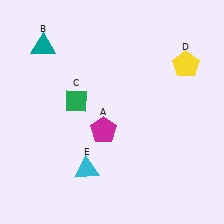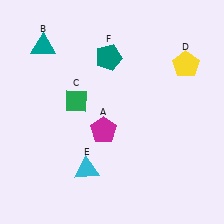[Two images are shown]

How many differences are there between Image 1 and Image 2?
There is 1 difference between the two images.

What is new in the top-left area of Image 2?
A teal pentagon (F) was added in the top-left area of Image 2.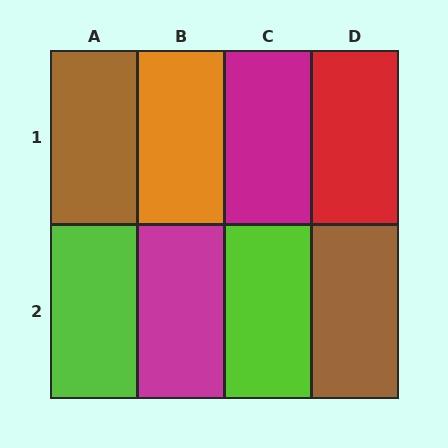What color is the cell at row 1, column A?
Brown.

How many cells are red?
1 cell is red.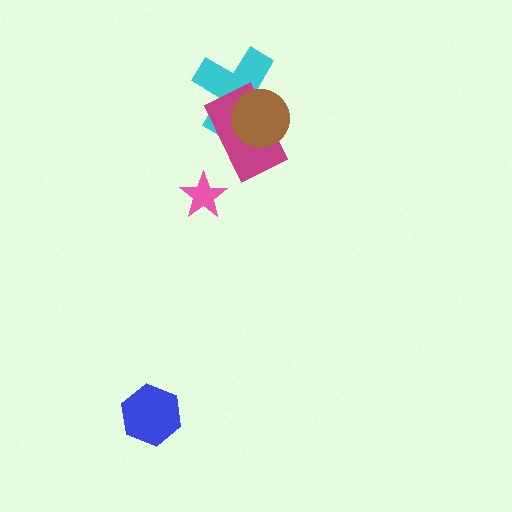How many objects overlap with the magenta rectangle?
2 objects overlap with the magenta rectangle.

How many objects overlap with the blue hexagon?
0 objects overlap with the blue hexagon.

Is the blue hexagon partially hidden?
No, no other shape covers it.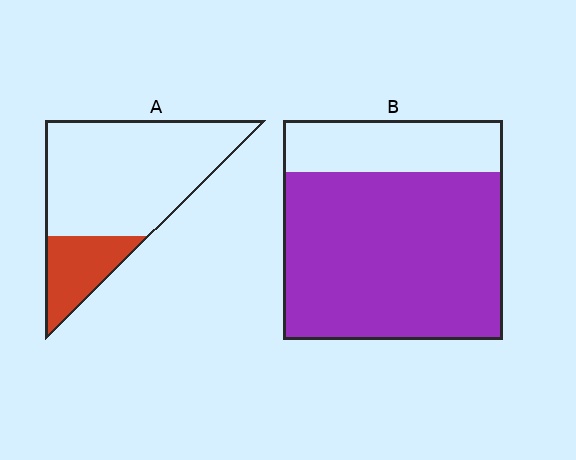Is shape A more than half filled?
No.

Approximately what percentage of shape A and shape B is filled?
A is approximately 20% and B is approximately 75%.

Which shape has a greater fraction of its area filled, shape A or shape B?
Shape B.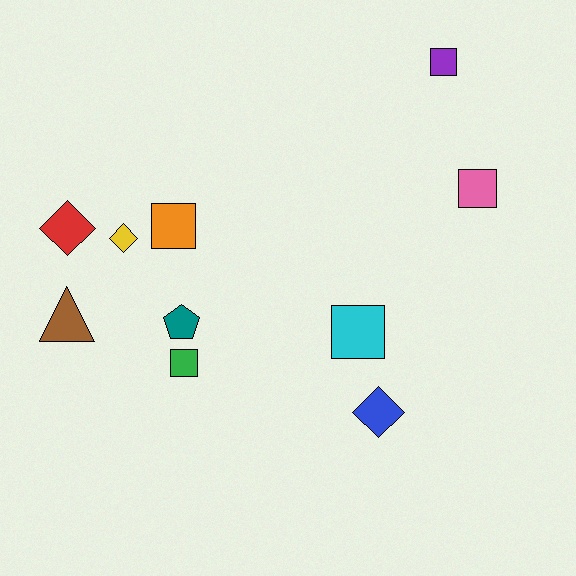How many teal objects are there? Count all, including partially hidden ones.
There is 1 teal object.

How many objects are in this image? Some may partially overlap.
There are 10 objects.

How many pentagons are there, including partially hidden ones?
There is 1 pentagon.